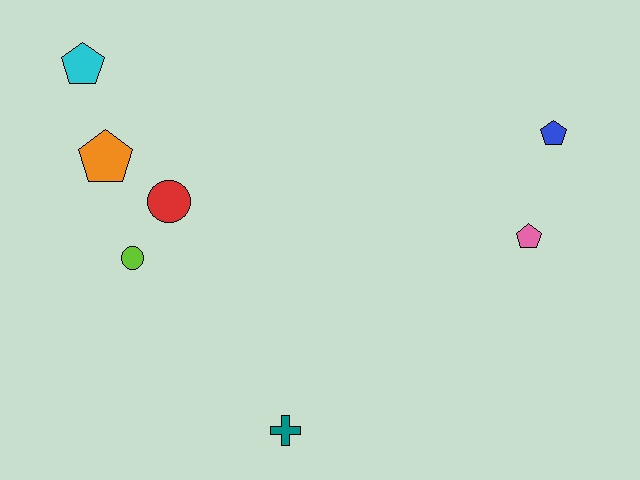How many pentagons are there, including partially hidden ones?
There are 4 pentagons.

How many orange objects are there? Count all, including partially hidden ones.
There is 1 orange object.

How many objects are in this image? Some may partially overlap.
There are 7 objects.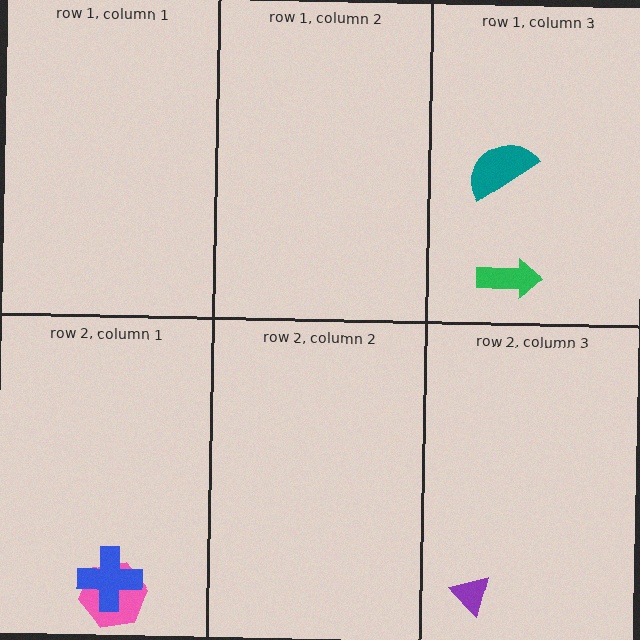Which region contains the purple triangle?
The row 2, column 3 region.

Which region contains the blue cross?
The row 2, column 1 region.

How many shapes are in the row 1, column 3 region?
2.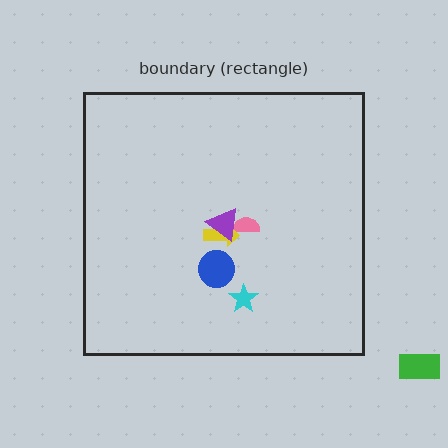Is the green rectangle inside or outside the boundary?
Outside.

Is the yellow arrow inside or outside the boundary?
Inside.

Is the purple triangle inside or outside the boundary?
Inside.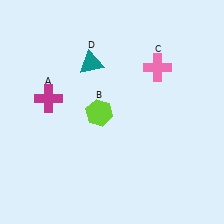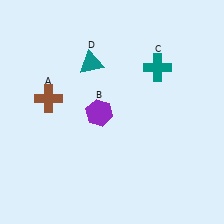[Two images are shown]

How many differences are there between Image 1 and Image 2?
There are 3 differences between the two images.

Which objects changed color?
A changed from magenta to brown. B changed from lime to purple. C changed from pink to teal.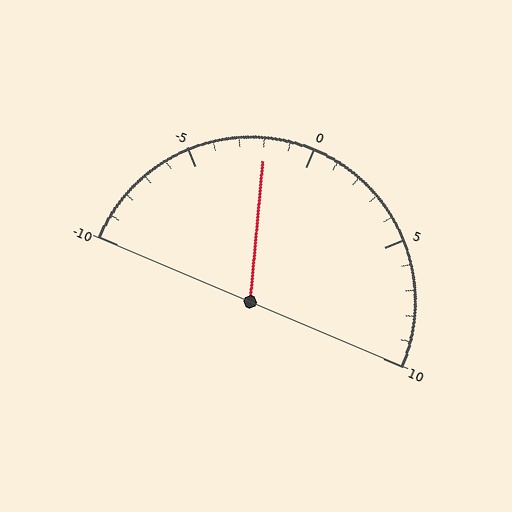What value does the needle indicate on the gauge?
The needle indicates approximately -2.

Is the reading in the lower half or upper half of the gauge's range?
The reading is in the lower half of the range (-10 to 10).